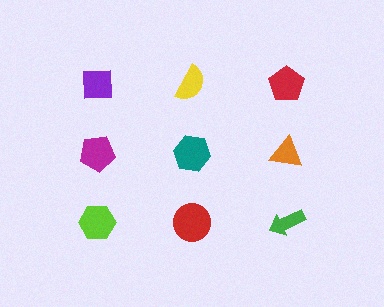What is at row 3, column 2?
A red circle.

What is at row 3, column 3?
A green arrow.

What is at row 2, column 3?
An orange triangle.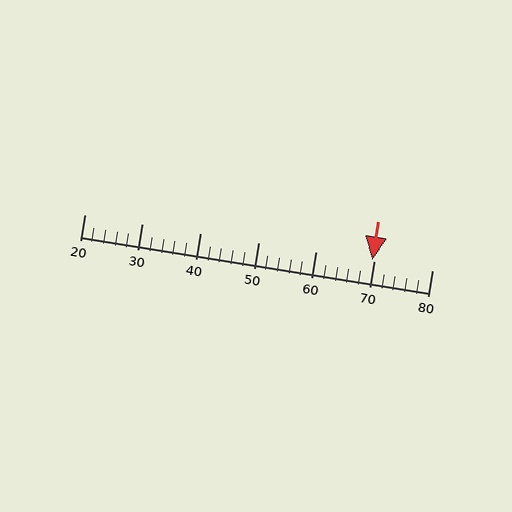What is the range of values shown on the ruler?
The ruler shows values from 20 to 80.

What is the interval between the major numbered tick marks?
The major tick marks are spaced 10 units apart.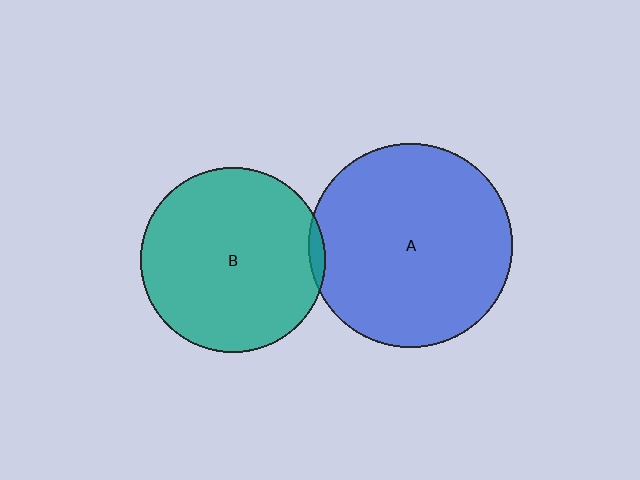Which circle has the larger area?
Circle A (blue).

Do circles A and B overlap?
Yes.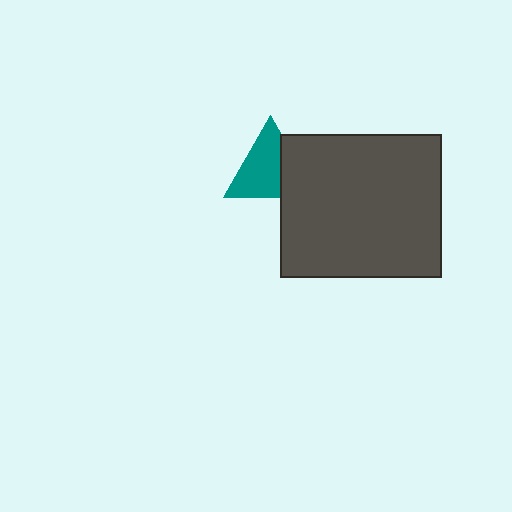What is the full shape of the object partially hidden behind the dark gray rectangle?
The partially hidden object is a teal triangle.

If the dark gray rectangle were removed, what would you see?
You would see the complete teal triangle.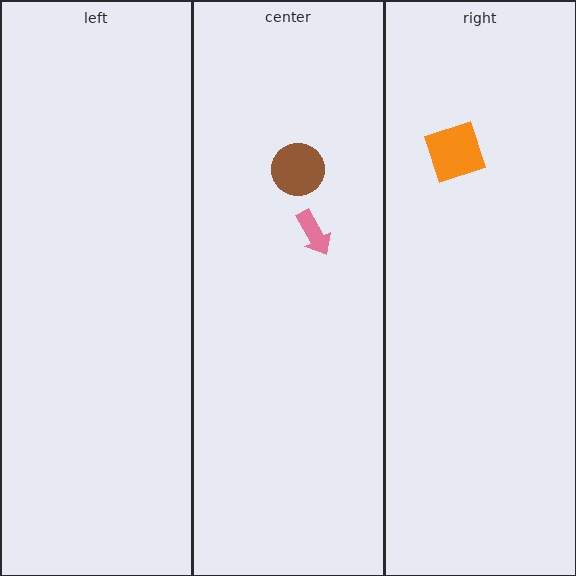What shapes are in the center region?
The pink arrow, the brown circle.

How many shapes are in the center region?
2.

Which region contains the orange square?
The right region.